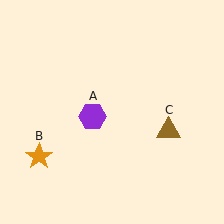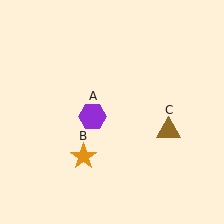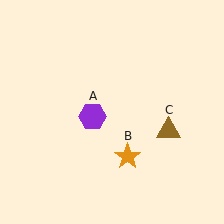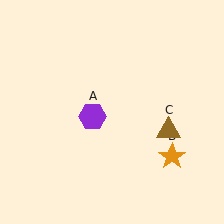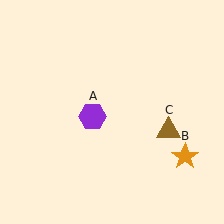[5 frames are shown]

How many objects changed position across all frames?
1 object changed position: orange star (object B).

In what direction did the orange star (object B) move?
The orange star (object B) moved right.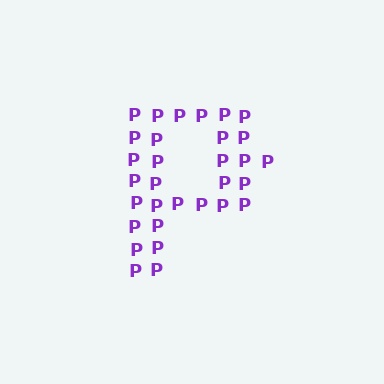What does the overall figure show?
The overall figure shows the letter P.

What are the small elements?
The small elements are letter P's.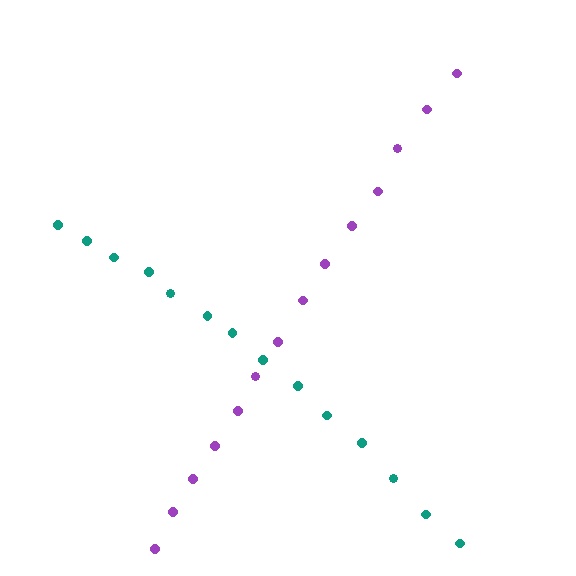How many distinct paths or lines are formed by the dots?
There are 2 distinct paths.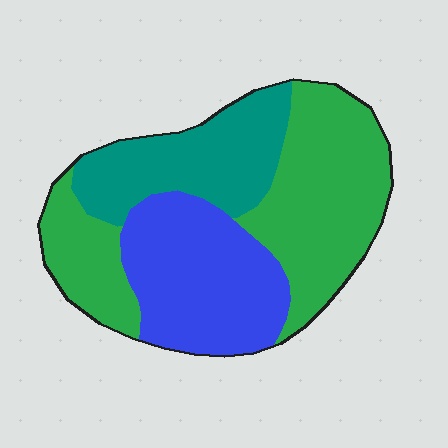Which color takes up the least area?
Teal, at roughly 25%.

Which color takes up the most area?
Green, at roughly 45%.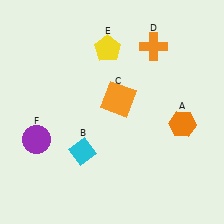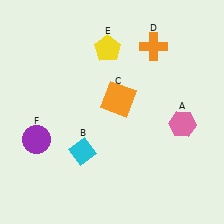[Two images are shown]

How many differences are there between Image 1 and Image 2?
There is 1 difference between the two images.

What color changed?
The hexagon (A) changed from orange in Image 1 to pink in Image 2.